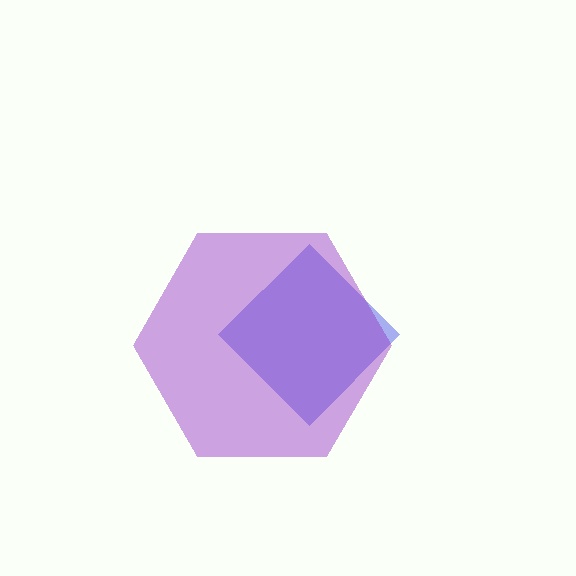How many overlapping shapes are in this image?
There are 2 overlapping shapes in the image.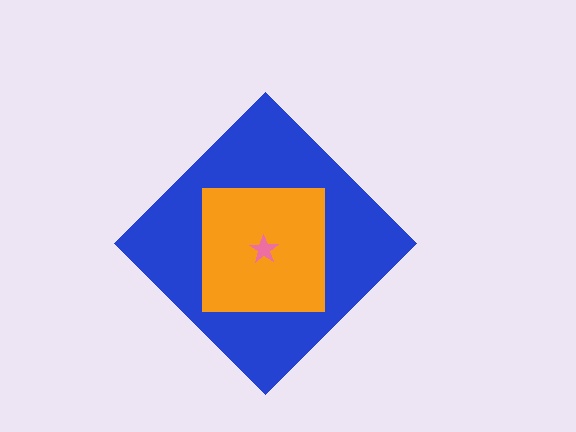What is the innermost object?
The pink star.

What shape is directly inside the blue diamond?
The orange square.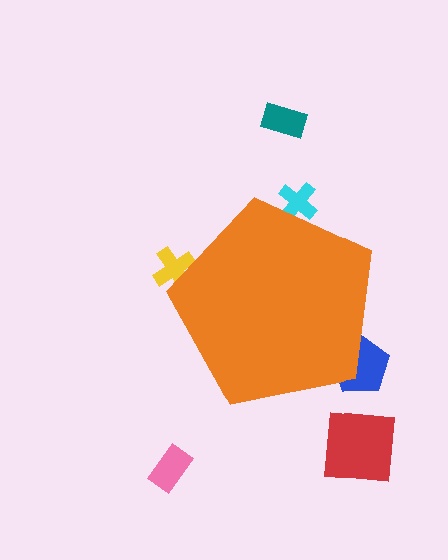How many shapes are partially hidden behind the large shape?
3 shapes are partially hidden.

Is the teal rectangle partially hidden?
No, the teal rectangle is fully visible.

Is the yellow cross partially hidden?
Yes, the yellow cross is partially hidden behind the orange pentagon.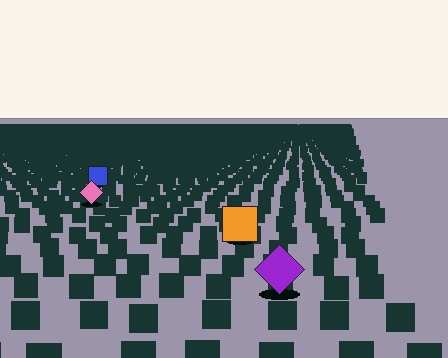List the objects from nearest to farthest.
From nearest to farthest: the purple diamond, the orange square, the pink diamond, the blue square.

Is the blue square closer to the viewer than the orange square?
No. The orange square is closer — you can tell from the texture gradient: the ground texture is coarser near it.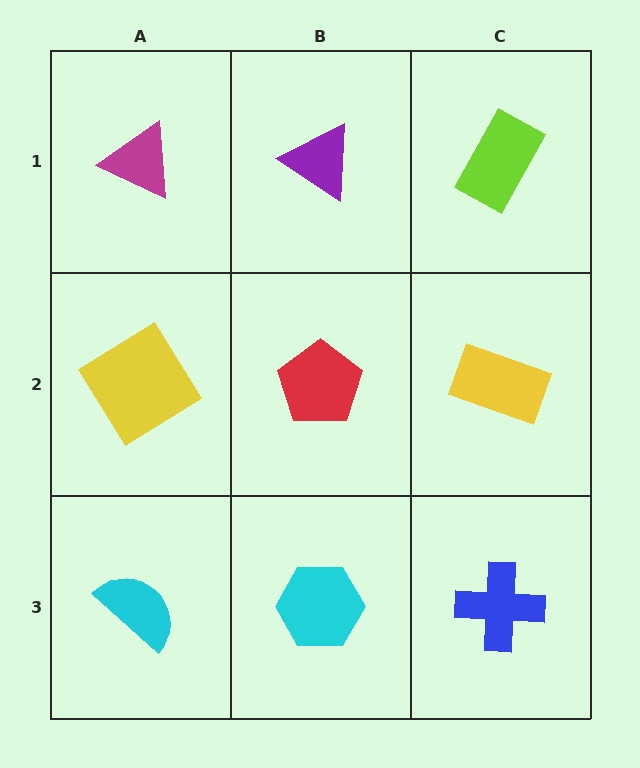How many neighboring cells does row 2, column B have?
4.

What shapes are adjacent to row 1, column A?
A yellow diamond (row 2, column A), a purple triangle (row 1, column B).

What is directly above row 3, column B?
A red pentagon.